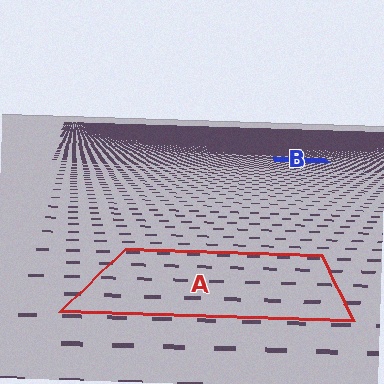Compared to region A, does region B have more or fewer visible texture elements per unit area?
Region B has more texture elements per unit area — they are packed more densely because it is farther away.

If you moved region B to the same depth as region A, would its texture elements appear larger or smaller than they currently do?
They would appear larger. At a closer depth, the same texture elements are projected at a bigger on-screen size.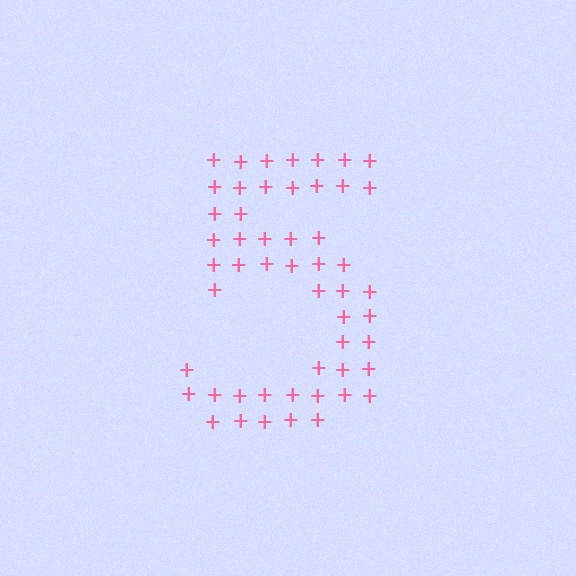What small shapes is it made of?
It is made of small plus signs.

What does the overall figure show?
The overall figure shows the digit 5.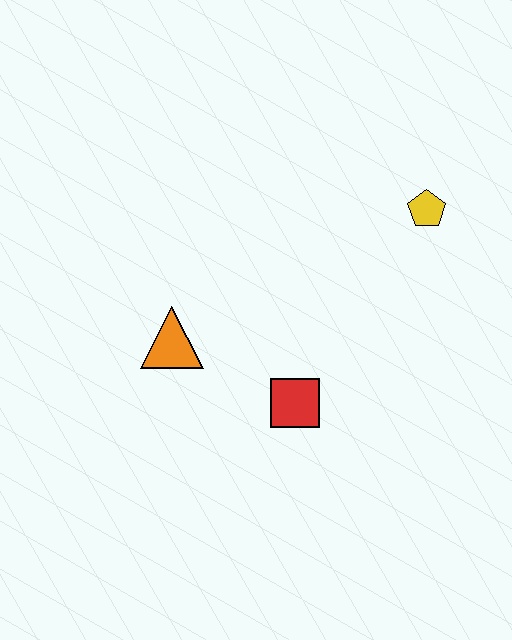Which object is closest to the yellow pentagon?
The red square is closest to the yellow pentagon.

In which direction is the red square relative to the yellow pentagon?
The red square is below the yellow pentagon.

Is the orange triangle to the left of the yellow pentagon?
Yes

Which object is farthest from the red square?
The yellow pentagon is farthest from the red square.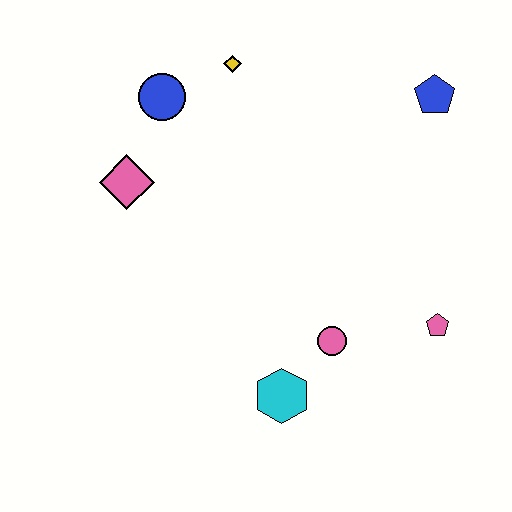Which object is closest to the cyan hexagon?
The pink circle is closest to the cyan hexagon.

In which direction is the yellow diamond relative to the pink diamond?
The yellow diamond is above the pink diamond.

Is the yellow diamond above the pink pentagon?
Yes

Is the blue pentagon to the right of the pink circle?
Yes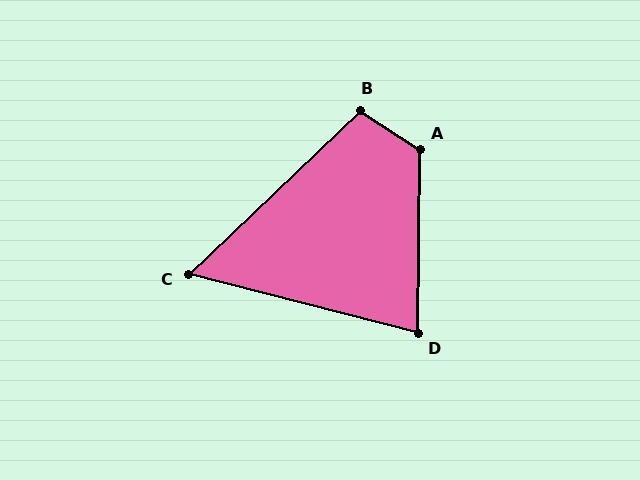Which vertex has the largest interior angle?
A, at approximately 122 degrees.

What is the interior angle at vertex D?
Approximately 76 degrees (acute).